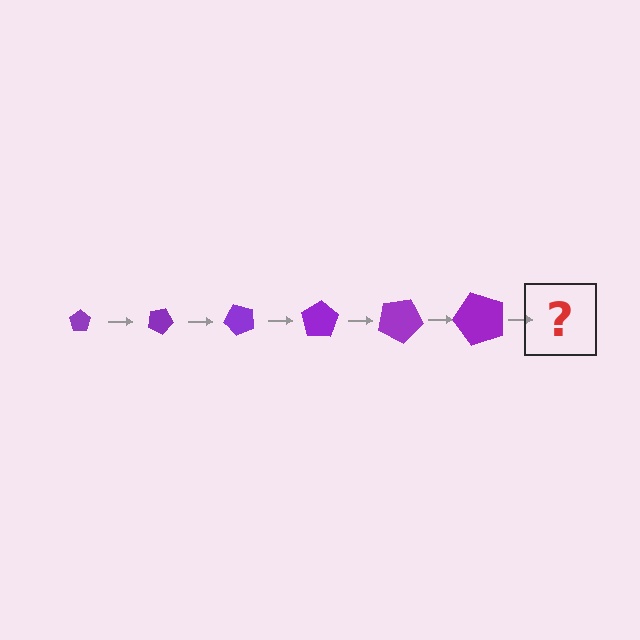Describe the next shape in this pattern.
It should be a pentagon, larger than the previous one and rotated 150 degrees from the start.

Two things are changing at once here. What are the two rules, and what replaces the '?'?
The two rules are that the pentagon grows larger each step and it rotates 25 degrees each step. The '?' should be a pentagon, larger than the previous one and rotated 150 degrees from the start.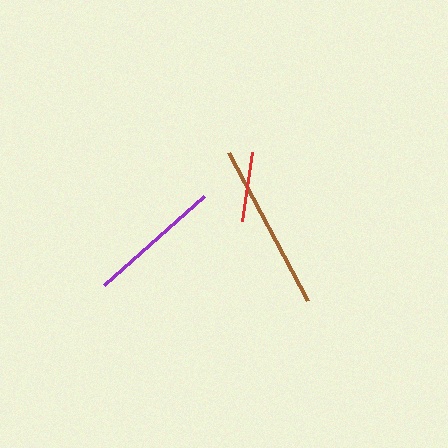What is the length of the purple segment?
The purple segment is approximately 134 pixels long.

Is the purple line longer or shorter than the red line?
The purple line is longer than the red line.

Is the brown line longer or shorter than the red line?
The brown line is longer than the red line.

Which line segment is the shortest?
The red line is the shortest at approximately 70 pixels.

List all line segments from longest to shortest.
From longest to shortest: brown, purple, red.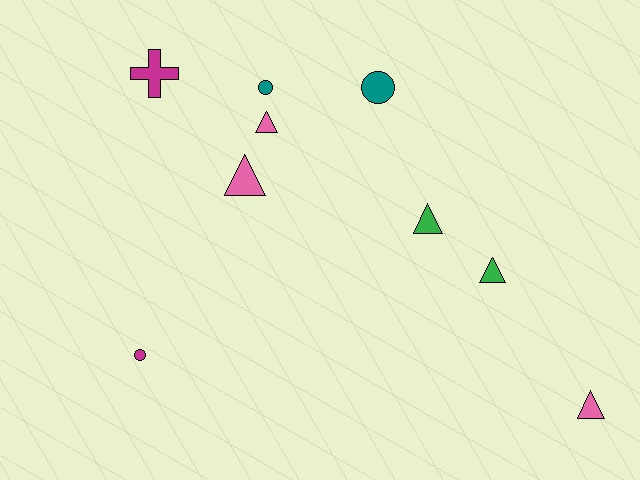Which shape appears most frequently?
Triangle, with 5 objects.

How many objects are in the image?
There are 9 objects.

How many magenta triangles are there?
There are no magenta triangles.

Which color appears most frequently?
Pink, with 3 objects.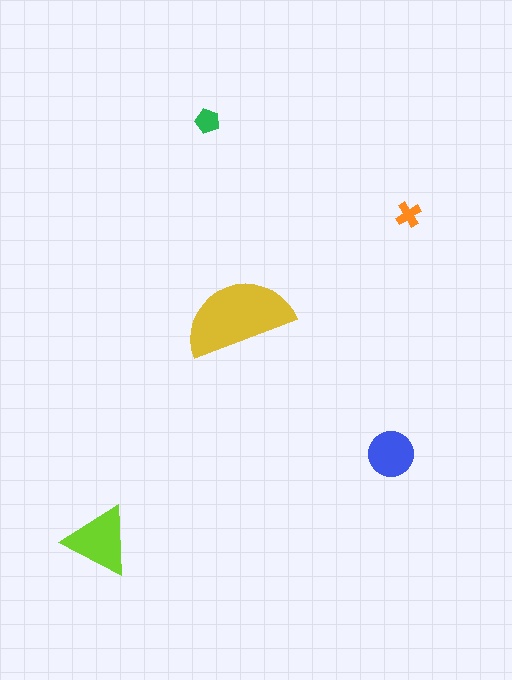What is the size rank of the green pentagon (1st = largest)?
4th.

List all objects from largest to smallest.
The yellow semicircle, the lime triangle, the blue circle, the green pentagon, the orange cross.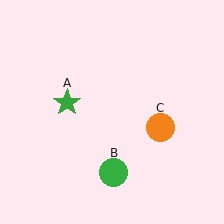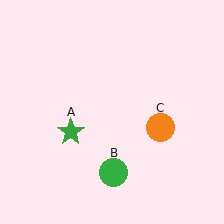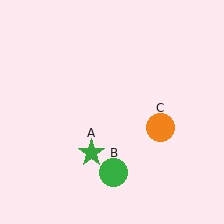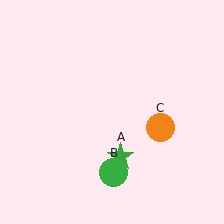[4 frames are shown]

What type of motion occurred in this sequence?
The green star (object A) rotated counterclockwise around the center of the scene.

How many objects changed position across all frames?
1 object changed position: green star (object A).